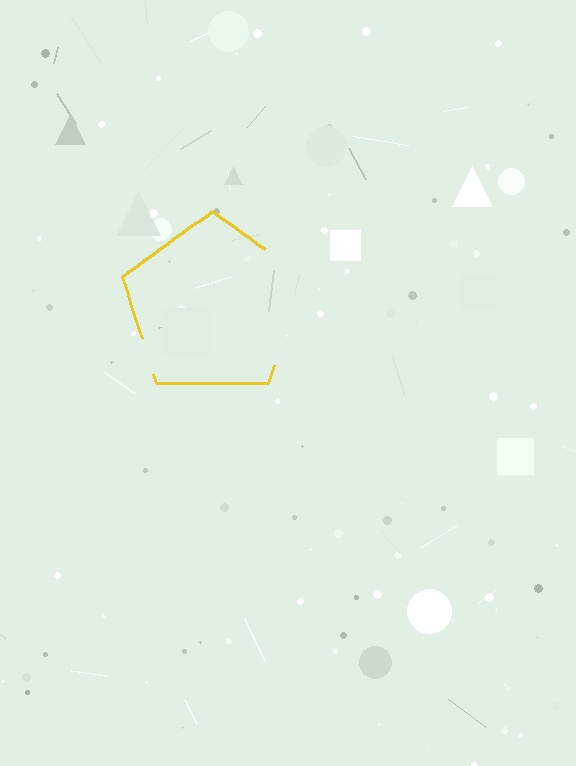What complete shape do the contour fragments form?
The contour fragments form a pentagon.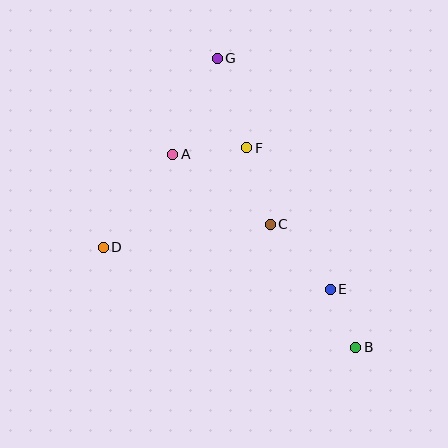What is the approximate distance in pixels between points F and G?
The distance between F and G is approximately 94 pixels.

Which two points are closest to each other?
Points B and E are closest to each other.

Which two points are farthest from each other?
Points B and G are farthest from each other.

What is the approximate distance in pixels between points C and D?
The distance between C and D is approximately 168 pixels.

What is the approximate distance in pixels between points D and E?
The distance between D and E is approximately 230 pixels.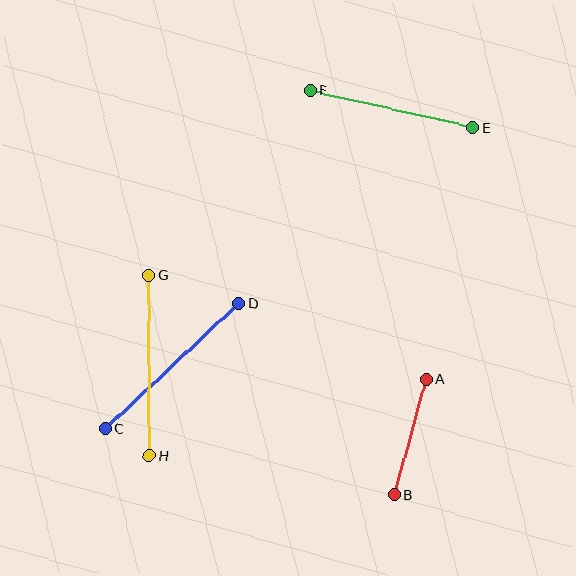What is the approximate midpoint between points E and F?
The midpoint is at approximately (392, 109) pixels.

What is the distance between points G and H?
The distance is approximately 180 pixels.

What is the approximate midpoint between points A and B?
The midpoint is at approximately (410, 437) pixels.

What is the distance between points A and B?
The distance is approximately 119 pixels.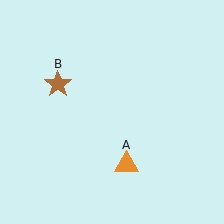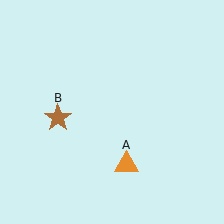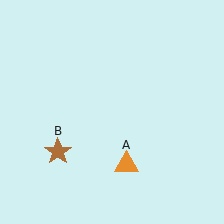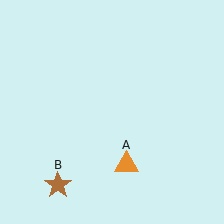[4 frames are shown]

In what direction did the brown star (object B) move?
The brown star (object B) moved down.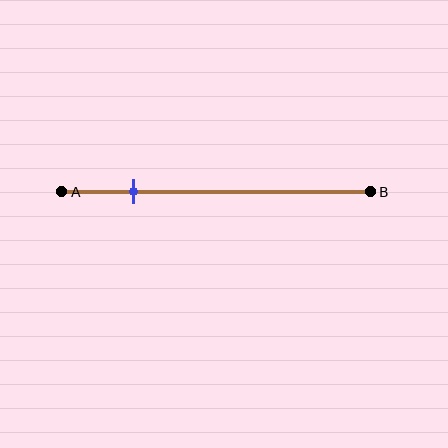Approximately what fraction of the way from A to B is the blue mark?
The blue mark is approximately 25% of the way from A to B.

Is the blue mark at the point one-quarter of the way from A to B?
Yes, the mark is approximately at the one-quarter point.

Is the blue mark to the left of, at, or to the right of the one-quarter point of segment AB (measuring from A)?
The blue mark is approximately at the one-quarter point of segment AB.